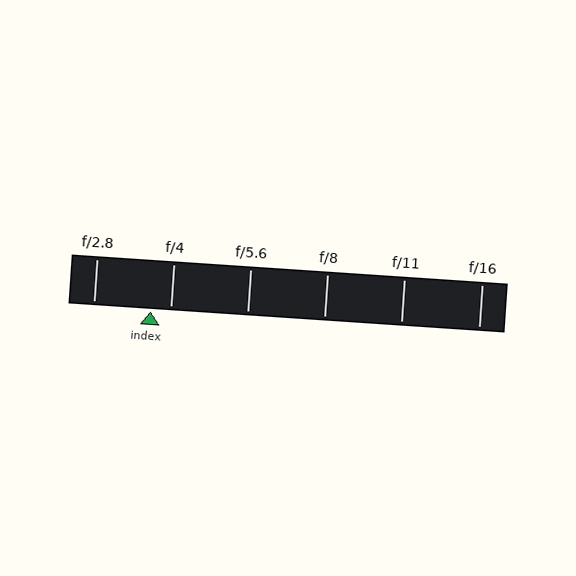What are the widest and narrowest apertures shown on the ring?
The widest aperture shown is f/2.8 and the narrowest is f/16.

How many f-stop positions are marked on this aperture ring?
There are 6 f-stop positions marked.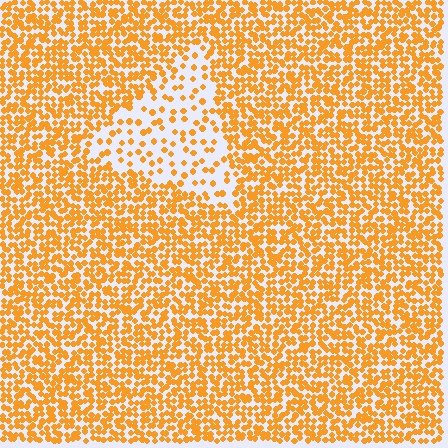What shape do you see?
I see a triangle.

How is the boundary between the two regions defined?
The boundary is defined by a change in element density (approximately 2.7x ratio). All elements are the same color, size, and shape.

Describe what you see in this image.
The image contains small orange elements arranged at two different densities. A triangle-shaped region is visible where the elements are less densely packed than the surrounding area.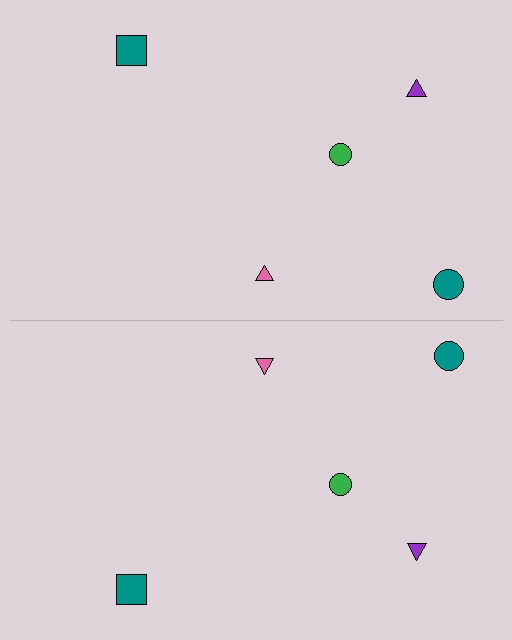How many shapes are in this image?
There are 10 shapes in this image.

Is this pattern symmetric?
Yes, this pattern has bilateral (reflection) symmetry.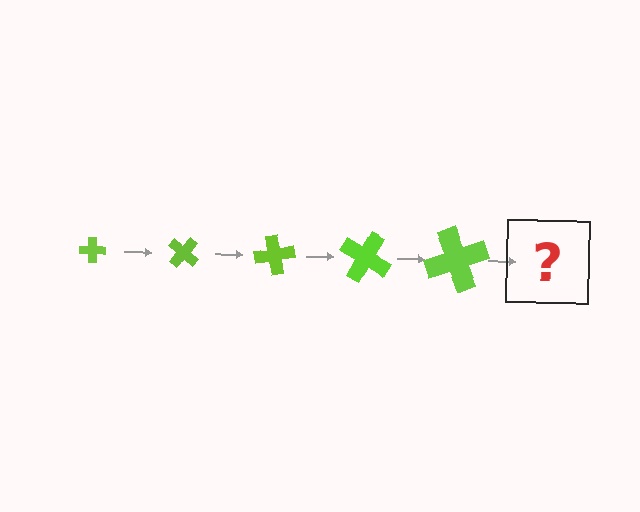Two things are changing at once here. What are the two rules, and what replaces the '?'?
The two rules are that the cross grows larger each step and it rotates 40 degrees each step. The '?' should be a cross, larger than the previous one and rotated 200 degrees from the start.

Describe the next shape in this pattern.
It should be a cross, larger than the previous one and rotated 200 degrees from the start.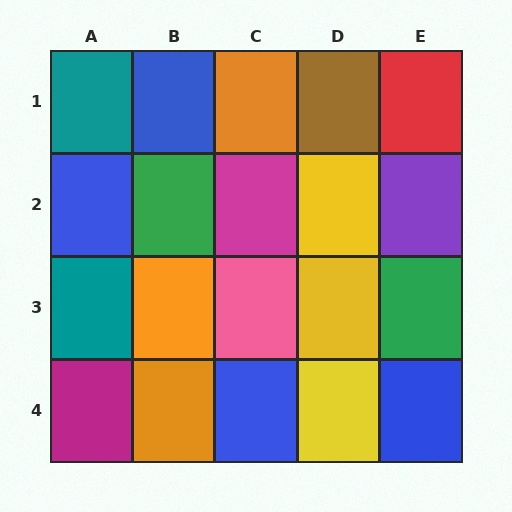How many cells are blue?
4 cells are blue.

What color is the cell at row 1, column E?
Red.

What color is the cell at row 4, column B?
Orange.